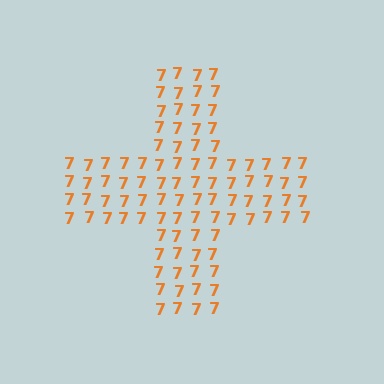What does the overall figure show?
The overall figure shows a cross.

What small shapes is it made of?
It is made of small digit 7's.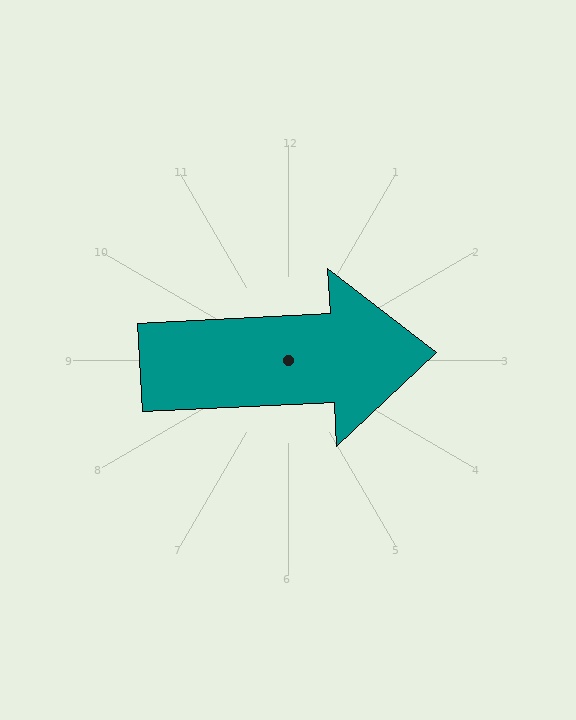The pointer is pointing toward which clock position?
Roughly 3 o'clock.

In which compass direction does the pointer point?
East.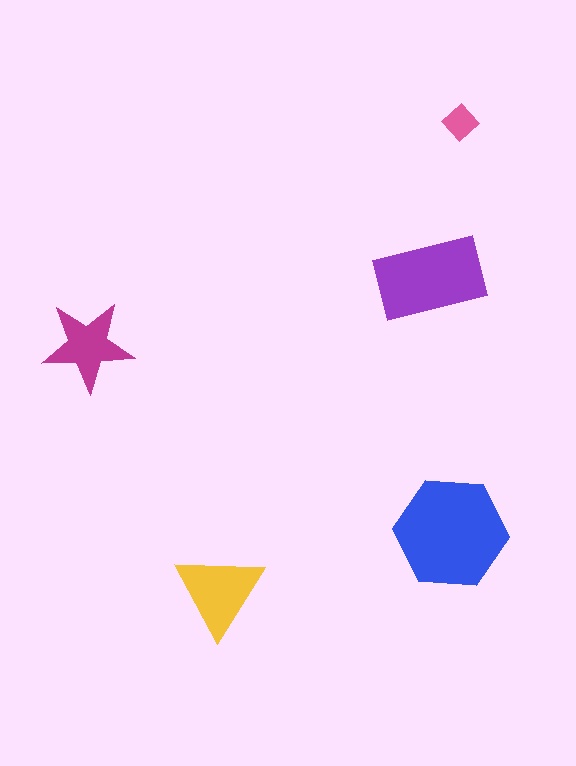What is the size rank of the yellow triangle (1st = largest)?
3rd.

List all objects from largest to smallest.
The blue hexagon, the purple rectangle, the yellow triangle, the magenta star, the pink diamond.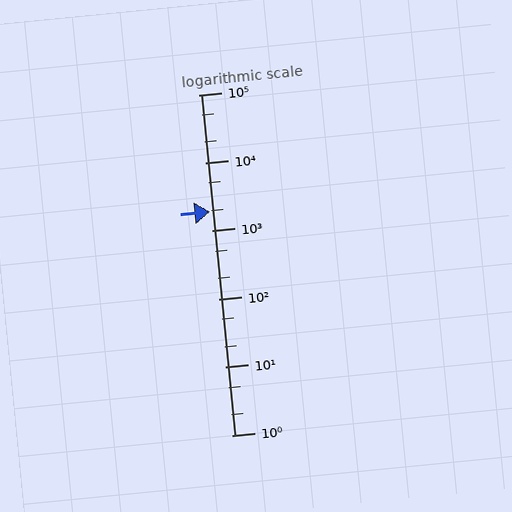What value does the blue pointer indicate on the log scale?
The pointer indicates approximately 1900.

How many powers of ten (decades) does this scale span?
The scale spans 5 decades, from 1 to 100000.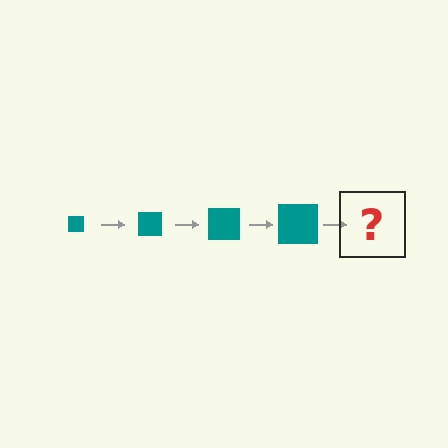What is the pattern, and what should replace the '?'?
The pattern is that the square gets progressively larger each step. The '?' should be a teal square, larger than the previous one.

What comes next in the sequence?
The next element should be a teal square, larger than the previous one.